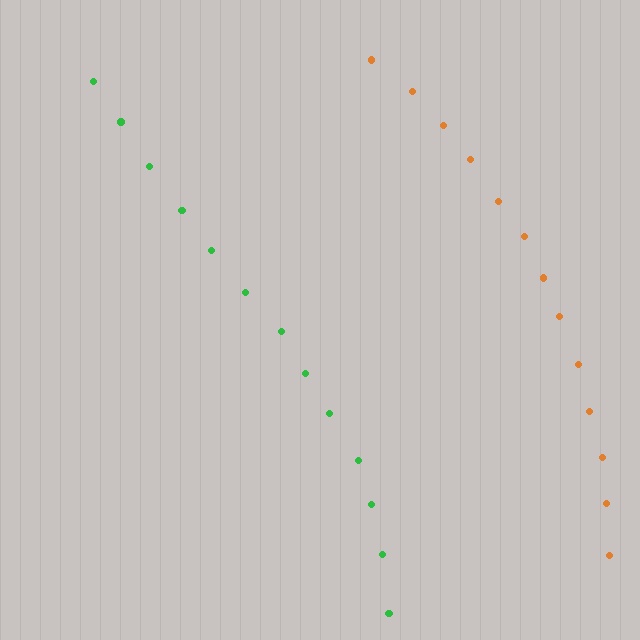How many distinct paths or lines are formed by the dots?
There are 2 distinct paths.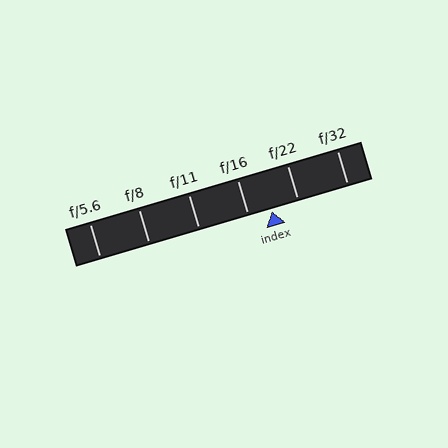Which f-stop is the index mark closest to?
The index mark is closest to f/16.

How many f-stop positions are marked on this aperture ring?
There are 6 f-stop positions marked.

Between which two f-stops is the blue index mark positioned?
The index mark is between f/16 and f/22.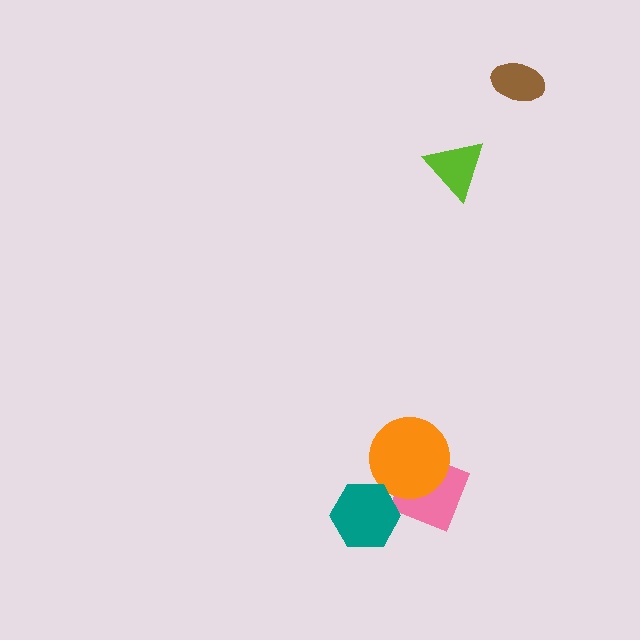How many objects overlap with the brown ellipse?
0 objects overlap with the brown ellipse.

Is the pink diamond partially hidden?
Yes, it is partially covered by another shape.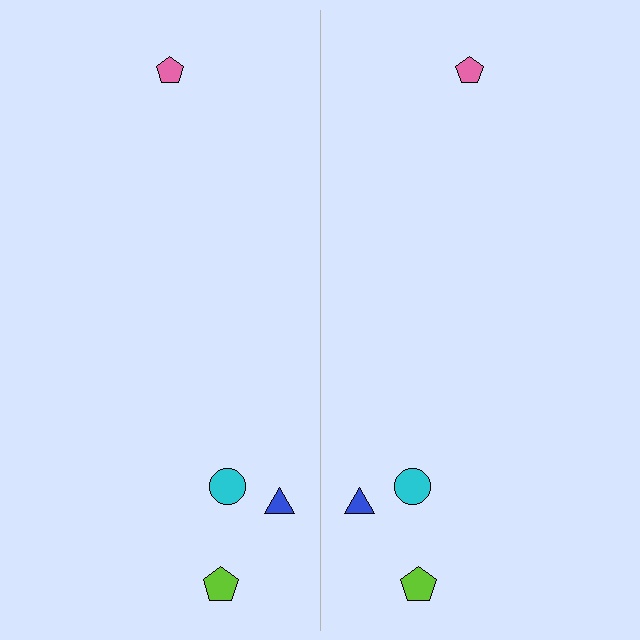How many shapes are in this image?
There are 8 shapes in this image.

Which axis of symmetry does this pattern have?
The pattern has a vertical axis of symmetry running through the center of the image.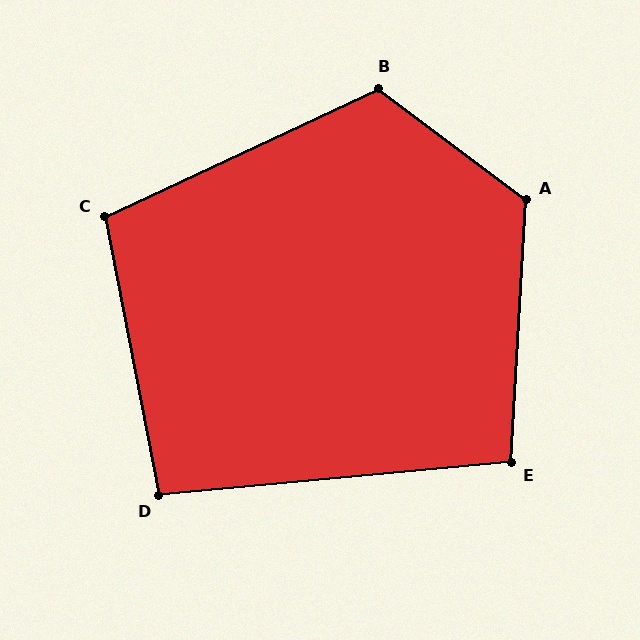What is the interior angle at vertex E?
Approximately 99 degrees (obtuse).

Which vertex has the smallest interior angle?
D, at approximately 95 degrees.